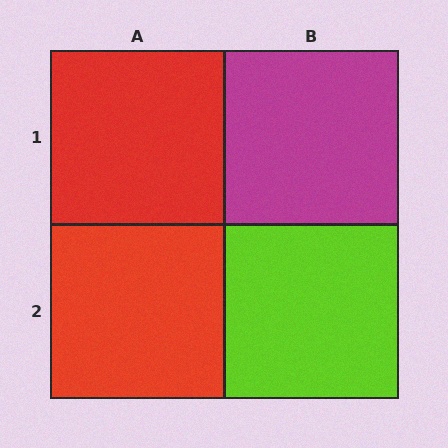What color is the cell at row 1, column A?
Red.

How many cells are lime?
1 cell is lime.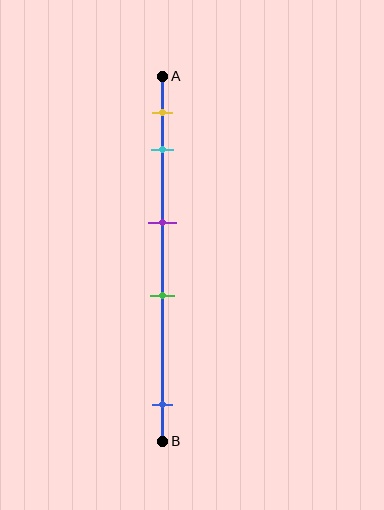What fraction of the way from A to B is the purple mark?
The purple mark is approximately 40% (0.4) of the way from A to B.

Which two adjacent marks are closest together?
The yellow and cyan marks are the closest adjacent pair.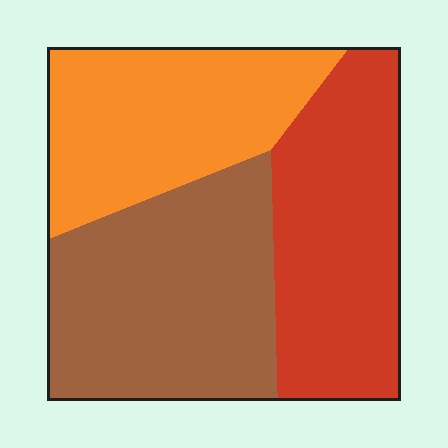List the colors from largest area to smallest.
From largest to smallest: brown, red, orange.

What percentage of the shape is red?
Red covers around 35% of the shape.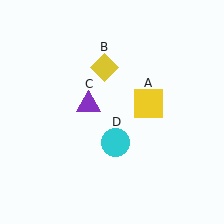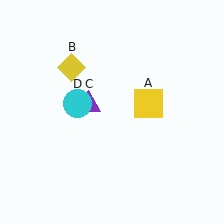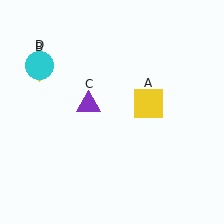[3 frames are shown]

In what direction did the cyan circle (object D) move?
The cyan circle (object D) moved up and to the left.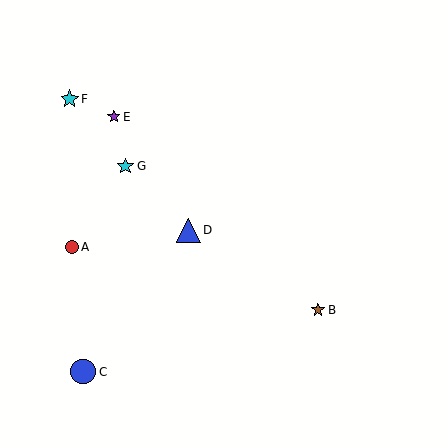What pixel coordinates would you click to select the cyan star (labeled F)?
Click at (70, 99) to select the cyan star F.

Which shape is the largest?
The blue circle (labeled C) is the largest.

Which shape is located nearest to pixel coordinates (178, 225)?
The blue triangle (labeled D) at (188, 230) is nearest to that location.